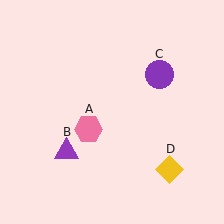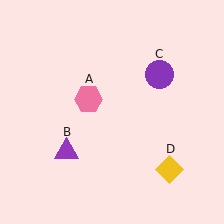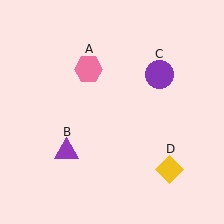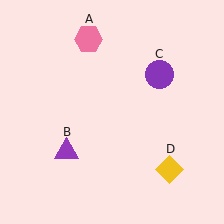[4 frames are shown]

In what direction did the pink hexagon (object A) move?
The pink hexagon (object A) moved up.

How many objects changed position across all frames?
1 object changed position: pink hexagon (object A).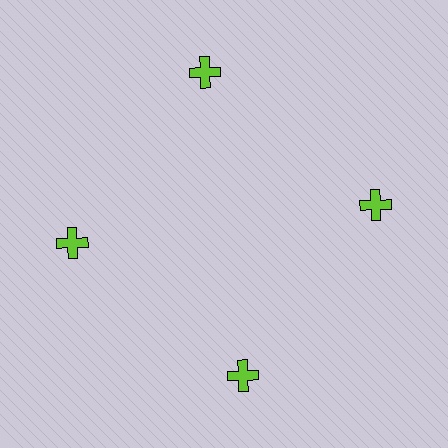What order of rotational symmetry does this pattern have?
This pattern has 4-fold rotational symmetry.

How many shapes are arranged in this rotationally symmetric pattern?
There are 4 shapes, arranged in 4 groups of 1.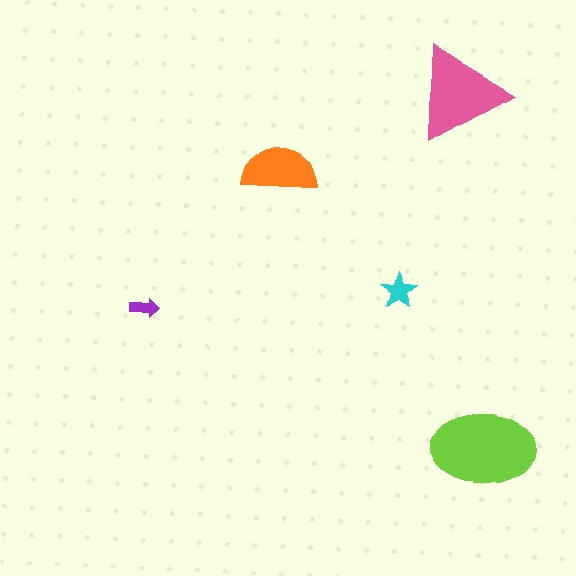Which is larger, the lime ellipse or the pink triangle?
The lime ellipse.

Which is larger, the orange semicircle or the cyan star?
The orange semicircle.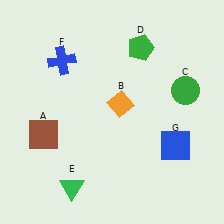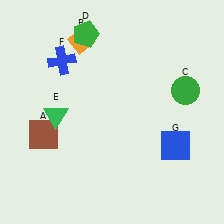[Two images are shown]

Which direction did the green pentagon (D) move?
The green pentagon (D) moved left.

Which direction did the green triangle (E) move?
The green triangle (E) moved up.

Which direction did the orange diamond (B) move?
The orange diamond (B) moved up.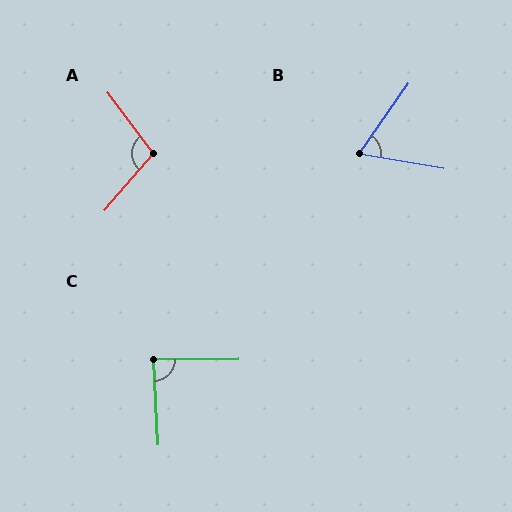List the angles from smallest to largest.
B (65°), C (87°), A (102°).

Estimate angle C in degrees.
Approximately 87 degrees.